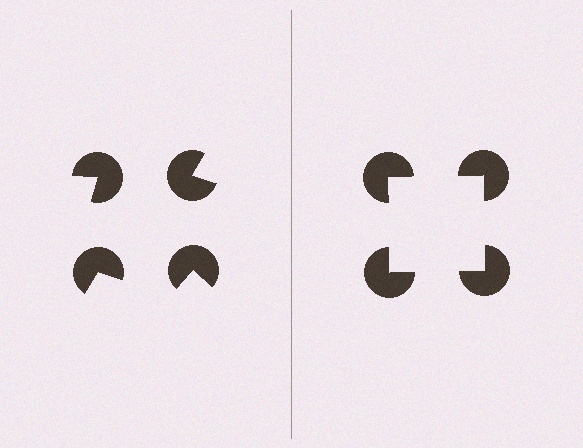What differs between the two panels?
The pac-man discs are positioned identically on both sides; only the wedge orientations differ. On the right they align to a square; on the left they are misaligned.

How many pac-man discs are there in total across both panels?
8 — 4 on each side.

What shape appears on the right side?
An illusory square.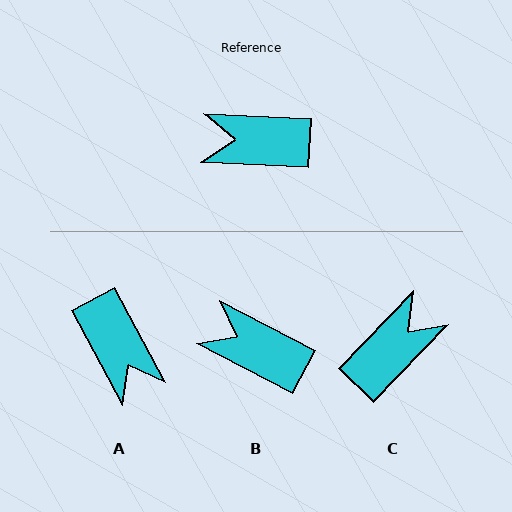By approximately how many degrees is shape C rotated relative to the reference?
Approximately 131 degrees clockwise.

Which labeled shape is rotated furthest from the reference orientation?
C, about 131 degrees away.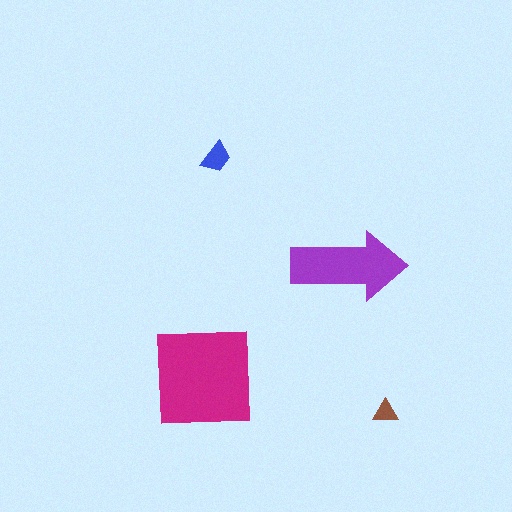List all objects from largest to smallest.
The magenta square, the purple arrow, the blue trapezoid, the brown triangle.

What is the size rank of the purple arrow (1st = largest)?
2nd.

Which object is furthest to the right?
The brown triangle is rightmost.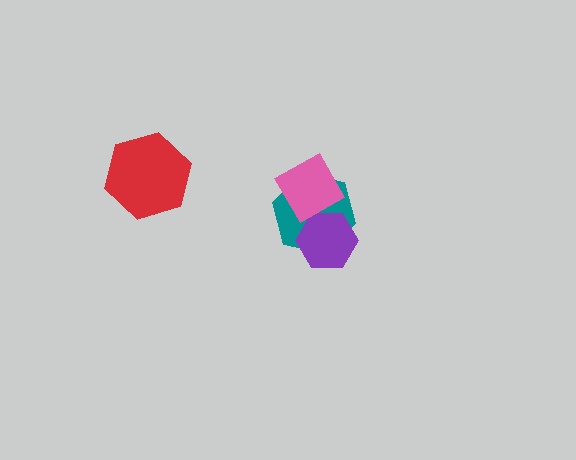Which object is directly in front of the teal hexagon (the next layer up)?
The purple hexagon is directly in front of the teal hexagon.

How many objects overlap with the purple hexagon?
2 objects overlap with the purple hexagon.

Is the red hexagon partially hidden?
No, no other shape covers it.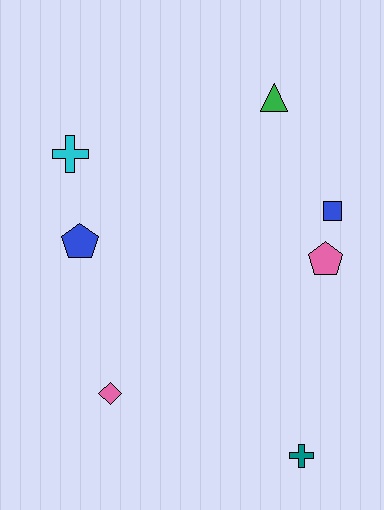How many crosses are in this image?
There are 2 crosses.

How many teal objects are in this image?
There is 1 teal object.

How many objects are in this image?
There are 7 objects.